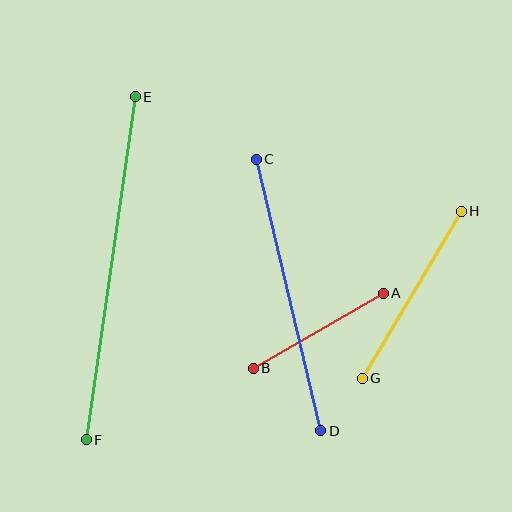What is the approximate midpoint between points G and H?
The midpoint is at approximately (412, 295) pixels.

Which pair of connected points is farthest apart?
Points E and F are farthest apart.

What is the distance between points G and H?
The distance is approximately 194 pixels.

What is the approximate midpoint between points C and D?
The midpoint is at approximately (288, 295) pixels.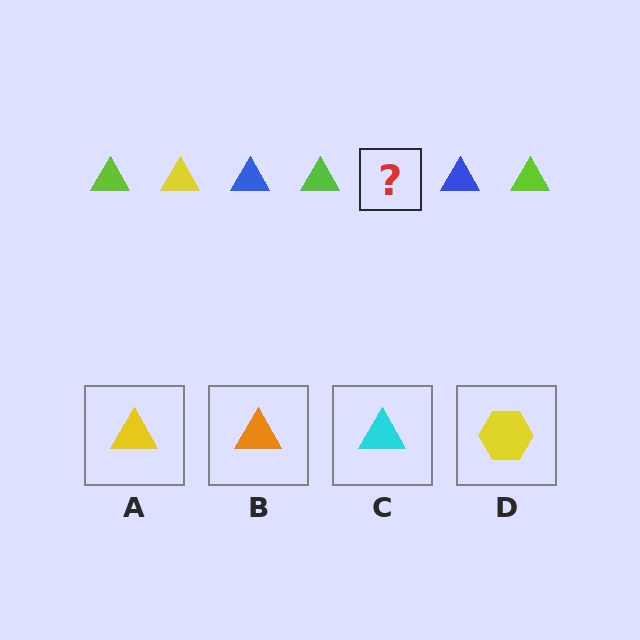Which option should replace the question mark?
Option A.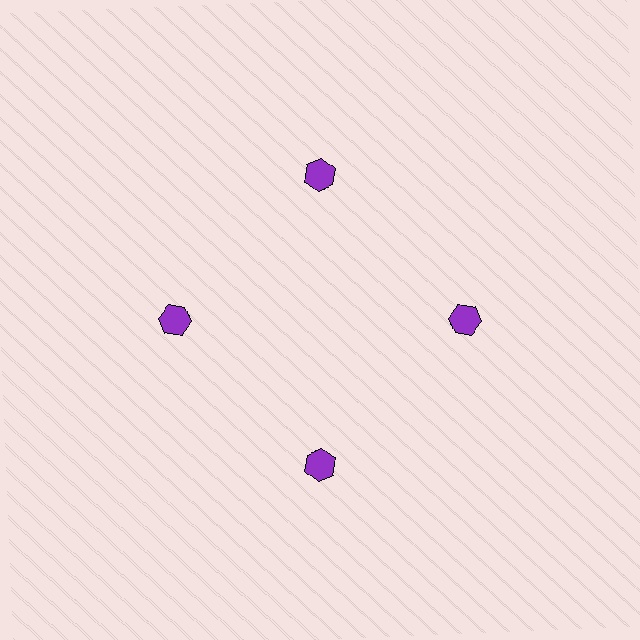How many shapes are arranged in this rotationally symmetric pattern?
There are 4 shapes, arranged in 4 groups of 1.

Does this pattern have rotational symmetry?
Yes, this pattern has 4-fold rotational symmetry. It looks the same after rotating 90 degrees around the center.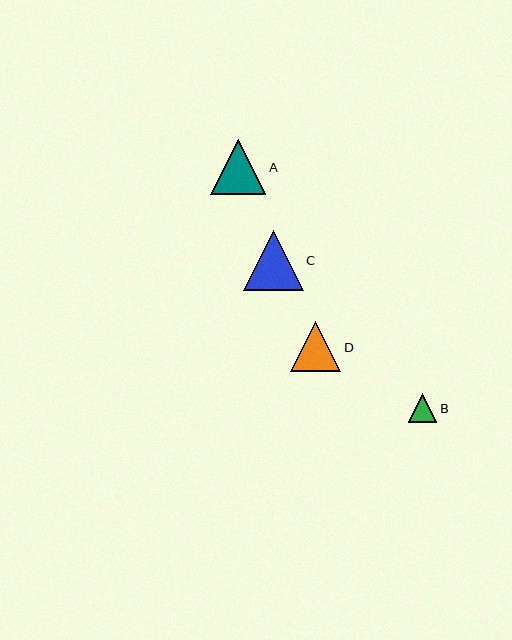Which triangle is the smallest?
Triangle B is the smallest with a size of approximately 29 pixels.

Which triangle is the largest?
Triangle C is the largest with a size of approximately 60 pixels.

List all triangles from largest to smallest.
From largest to smallest: C, A, D, B.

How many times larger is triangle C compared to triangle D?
Triangle C is approximately 1.2 times the size of triangle D.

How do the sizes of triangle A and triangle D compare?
Triangle A and triangle D are approximately the same size.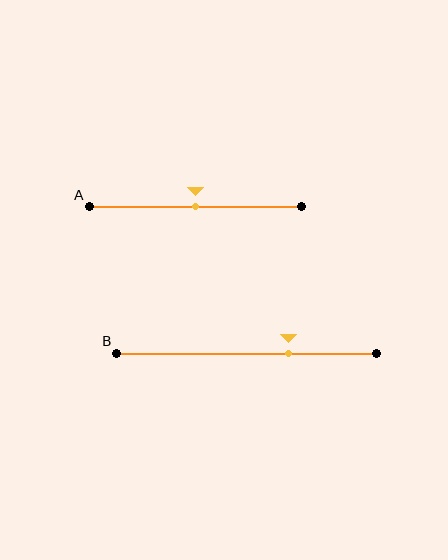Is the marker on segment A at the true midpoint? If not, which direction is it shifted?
Yes, the marker on segment A is at the true midpoint.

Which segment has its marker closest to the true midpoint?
Segment A has its marker closest to the true midpoint.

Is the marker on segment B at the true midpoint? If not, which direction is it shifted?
No, the marker on segment B is shifted to the right by about 16% of the segment length.